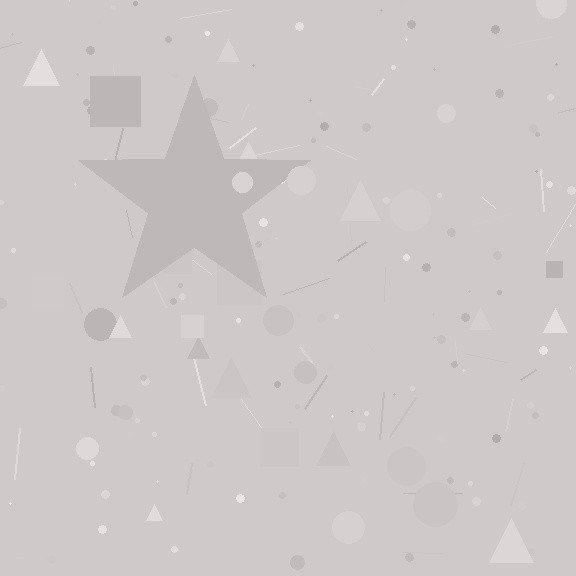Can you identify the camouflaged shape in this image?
The camouflaged shape is a star.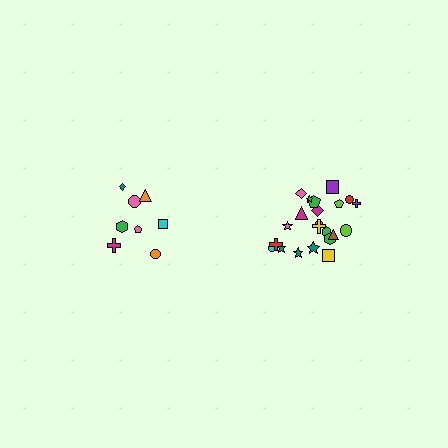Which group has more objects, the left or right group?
The right group.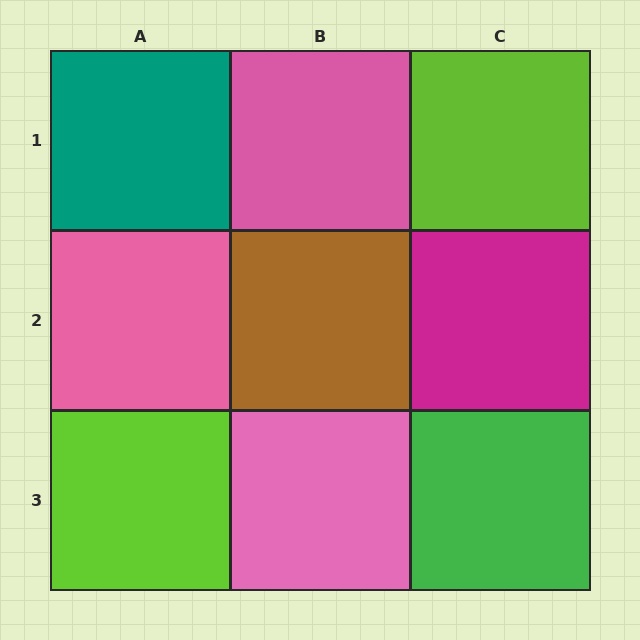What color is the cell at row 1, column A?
Teal.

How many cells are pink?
3 cells are pink.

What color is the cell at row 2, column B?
Brown.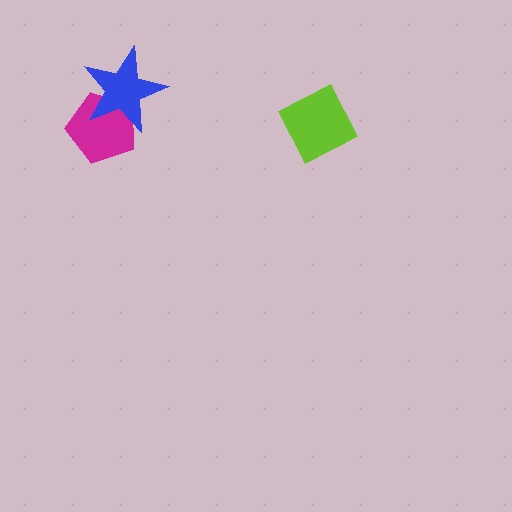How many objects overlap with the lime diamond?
0 objects overlap with the lime diamond.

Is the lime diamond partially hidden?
No, no other shape covers it.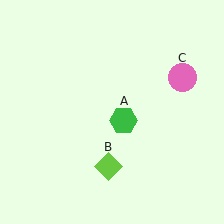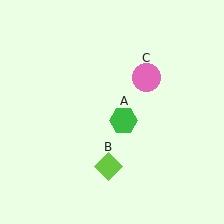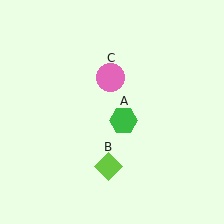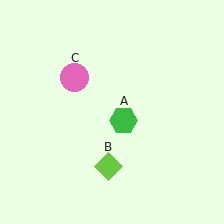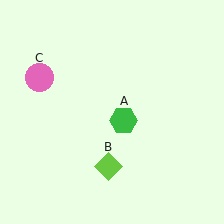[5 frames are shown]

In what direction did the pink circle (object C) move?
The pink circle (object C) moved left.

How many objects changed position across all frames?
1 object changed position: pink circle (object C).